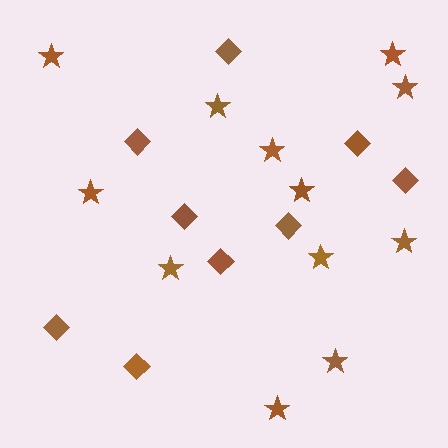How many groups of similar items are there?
There are 2 groups: one group of diamonds (9) and one group of stars (12).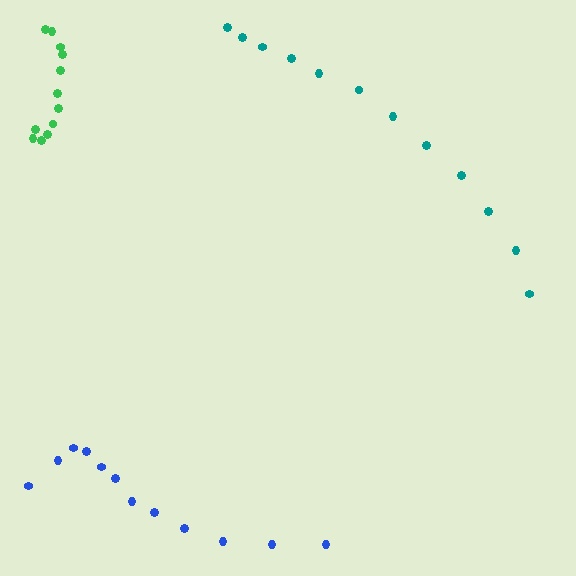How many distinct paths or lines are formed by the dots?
There are 3 distinct paths.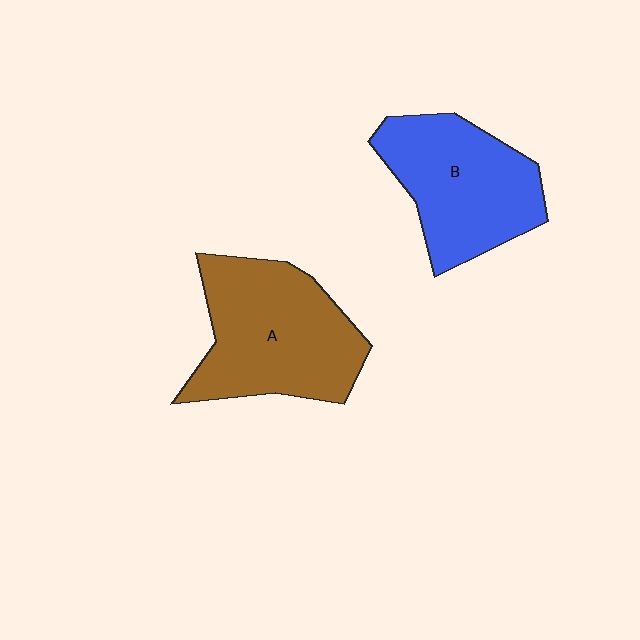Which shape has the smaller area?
Shape B (blue).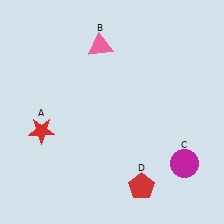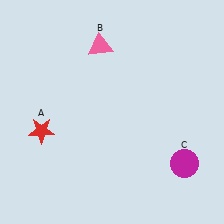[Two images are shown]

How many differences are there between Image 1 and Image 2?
There is 1 difference between the two images.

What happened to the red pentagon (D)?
The red pentagon (D) was removed in Image 2. It was in the bottom-right area of Image 1.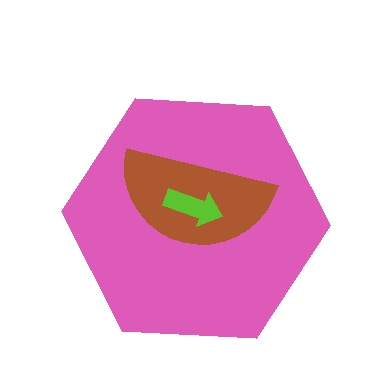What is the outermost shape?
The pink hexagon.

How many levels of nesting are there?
3.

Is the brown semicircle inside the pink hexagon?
Yes.